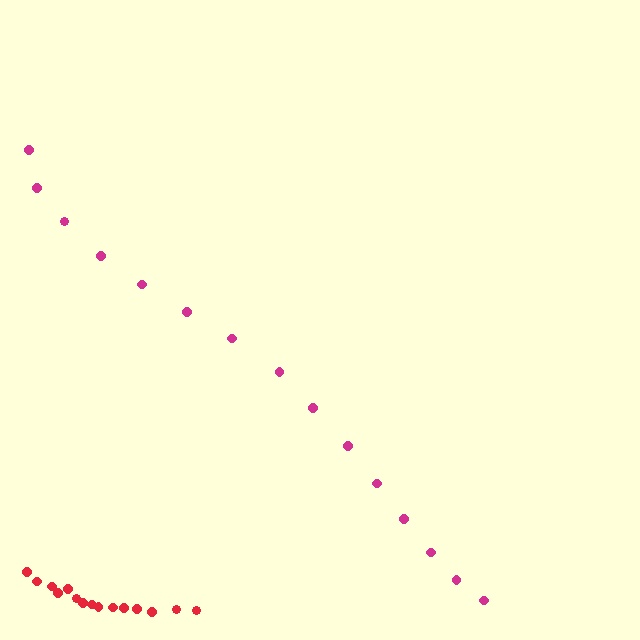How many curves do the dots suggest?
There are 2 distinct paths.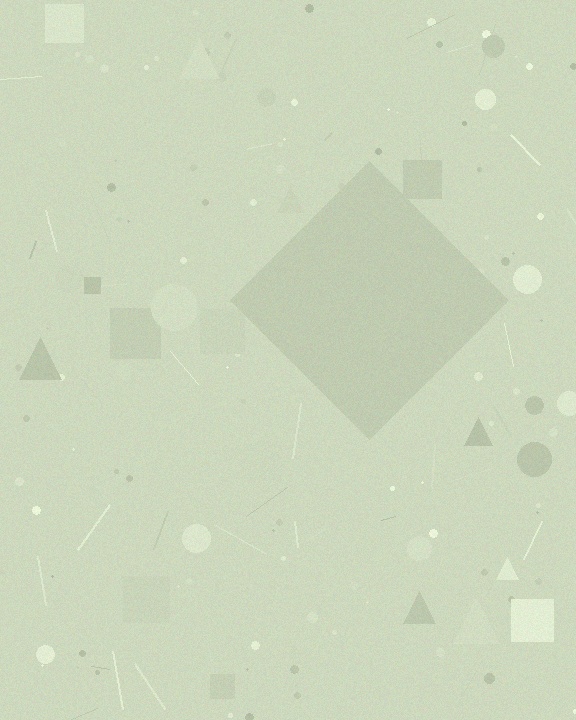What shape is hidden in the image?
A diamond is hidden in the image.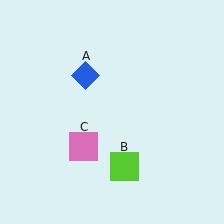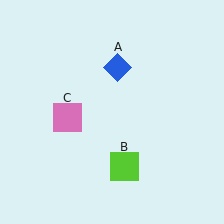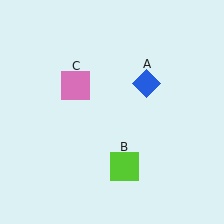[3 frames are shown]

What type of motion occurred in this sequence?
The blue diamond (object A), pink square (object C) rotated clockwise around the center of the scene.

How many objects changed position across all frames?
2 objects changed position: blue diamond (object A), pink square (object C).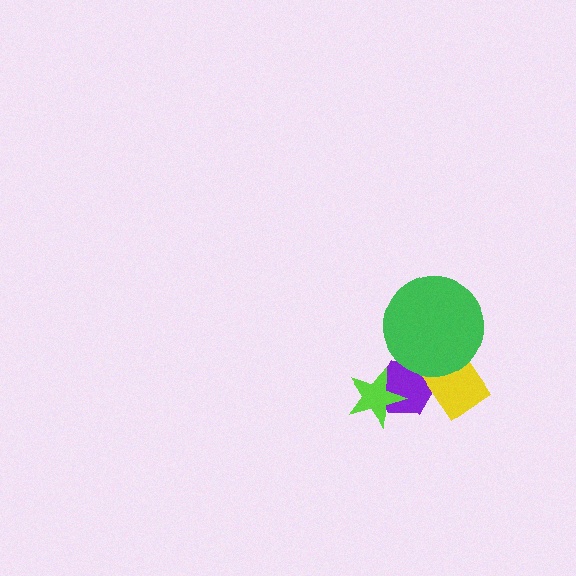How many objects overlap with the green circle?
2 objects overlap with the green circle.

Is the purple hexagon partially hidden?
Yes, it is partially covered by another shape.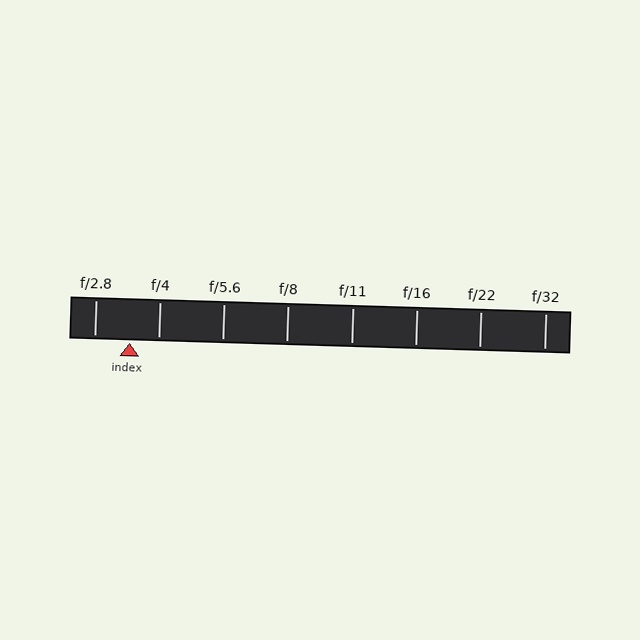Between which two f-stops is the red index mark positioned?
The index mark is between f/2.8 and f/4.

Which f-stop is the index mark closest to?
The index mark is closest to f/4.